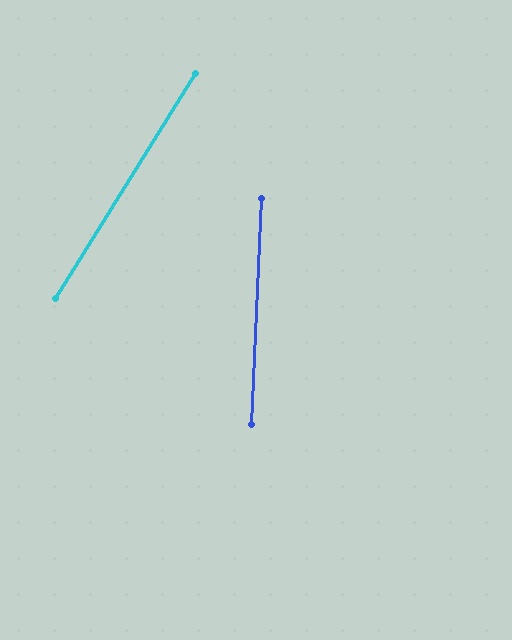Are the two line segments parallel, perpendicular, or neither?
Neither parallel nor perpendicular — they differ by about 29°.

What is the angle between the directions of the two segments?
Approximately 29 degrees.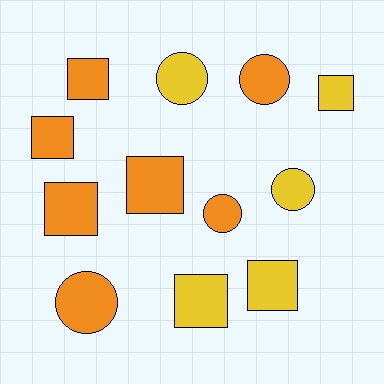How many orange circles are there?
There are 3 orange circles.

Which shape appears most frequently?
Square, with 7 objects.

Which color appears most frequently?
Orange, with 7 objects.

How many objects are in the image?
There are 12 objects.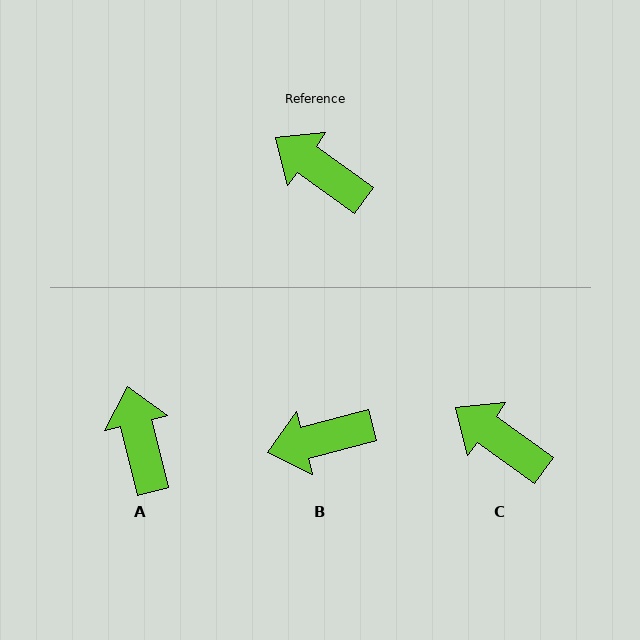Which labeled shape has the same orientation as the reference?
C.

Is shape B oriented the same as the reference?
No, it is off by about 50 degrees.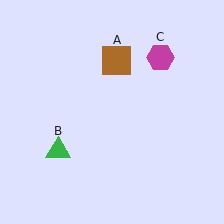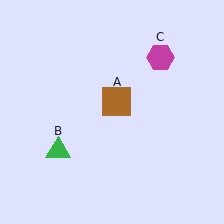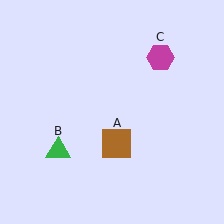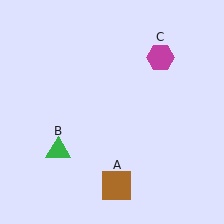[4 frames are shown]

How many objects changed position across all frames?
1 object changed position: brown square (object A).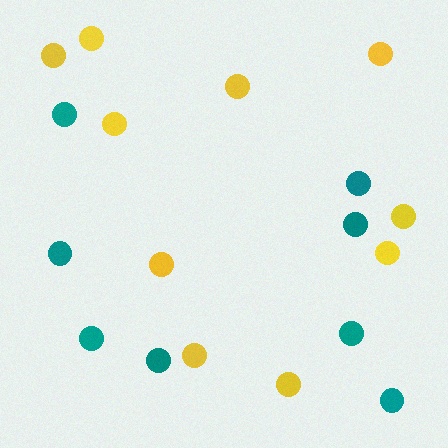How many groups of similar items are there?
There are 2 groups: one group of yellow circles (10) and one group of teal circles (8).